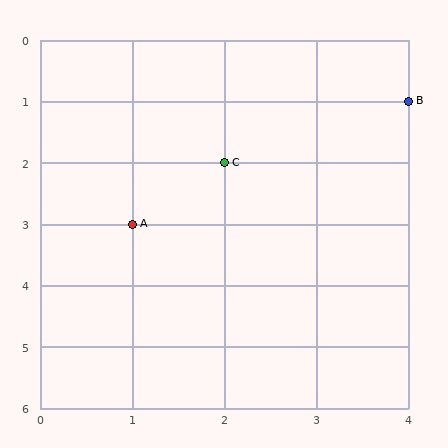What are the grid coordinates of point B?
Point B is at grid coordinates (4, 1).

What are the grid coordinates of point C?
Point C is at grid coordinates (2, 2).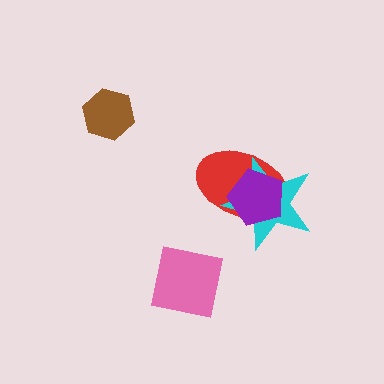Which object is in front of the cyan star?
The purple pentagon is in front of the cyan star.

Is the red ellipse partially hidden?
Yes, it is partially covered by another shape.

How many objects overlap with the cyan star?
2 objects overlap with the cyan star.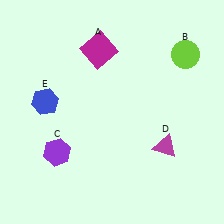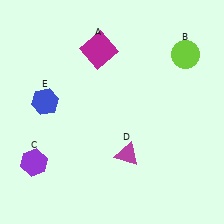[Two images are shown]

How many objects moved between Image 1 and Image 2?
2 objects moved between the two images.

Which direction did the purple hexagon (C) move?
The purple hexagon (C) moved left.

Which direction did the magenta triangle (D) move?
The magenta triangle (D) moved left.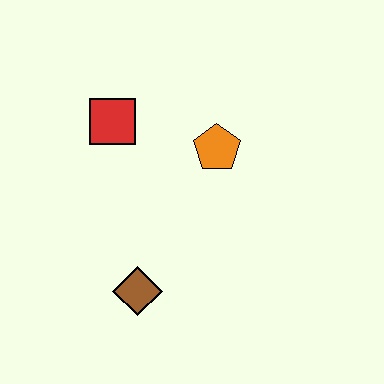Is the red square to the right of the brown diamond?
No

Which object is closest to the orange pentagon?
The red square is closest to the orange pentagon.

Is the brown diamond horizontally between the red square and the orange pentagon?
Yes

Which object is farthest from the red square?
The brown diamond is farthest from the red square.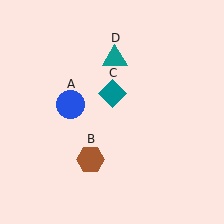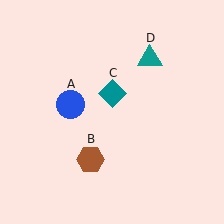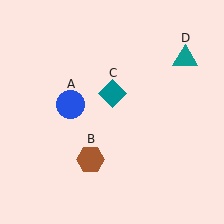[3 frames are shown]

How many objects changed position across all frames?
1 object changed position: teal triangle (object D).